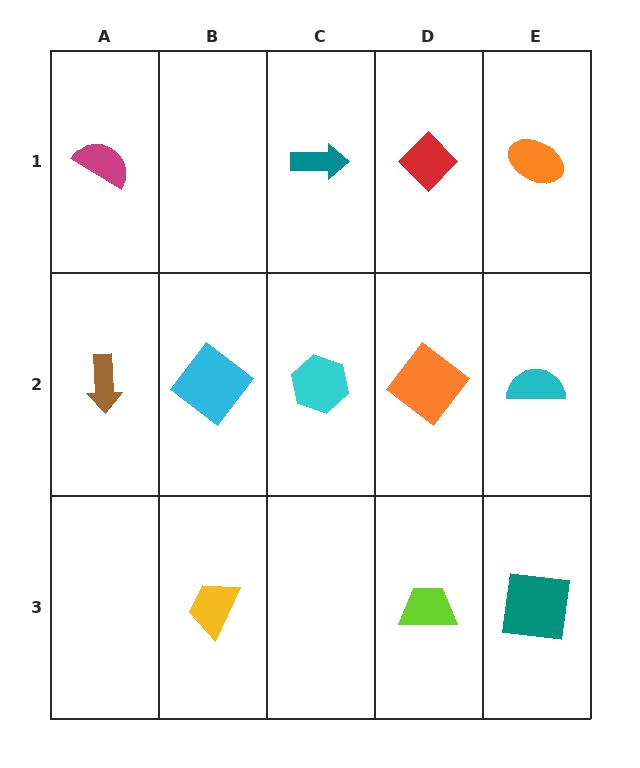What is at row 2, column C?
A cyan hexagon.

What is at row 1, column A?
A magenta semicircle.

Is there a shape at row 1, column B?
No, that cell is empty.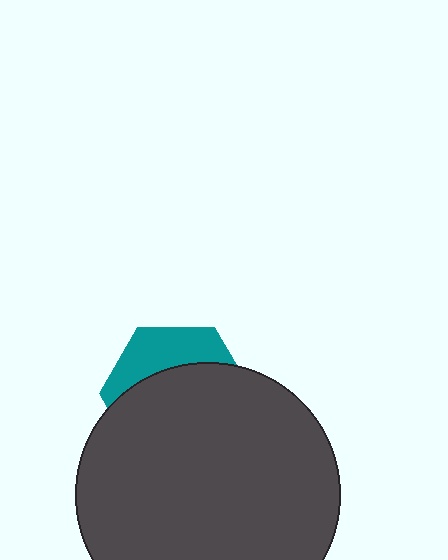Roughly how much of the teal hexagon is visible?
A small part of it is visible (roughly 31%).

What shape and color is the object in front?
The object in front is a dark gray circle.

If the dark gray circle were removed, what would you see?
You would see the complete teal hexagon.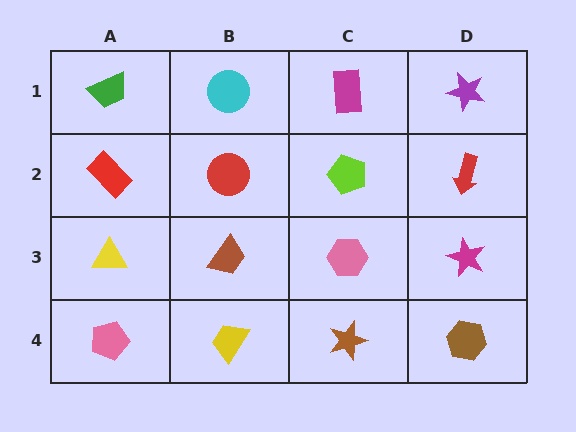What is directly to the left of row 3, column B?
A yellow triangle.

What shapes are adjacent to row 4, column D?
A magenta star (row 3, column D), a brown star (row 4, column C).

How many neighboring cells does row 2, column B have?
4.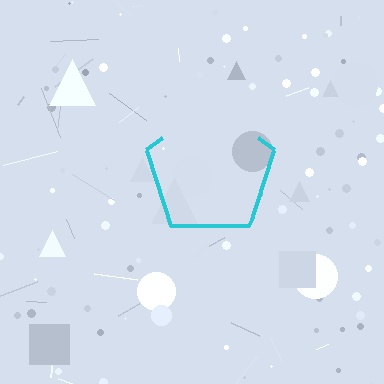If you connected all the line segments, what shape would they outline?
They would outline a pentagon.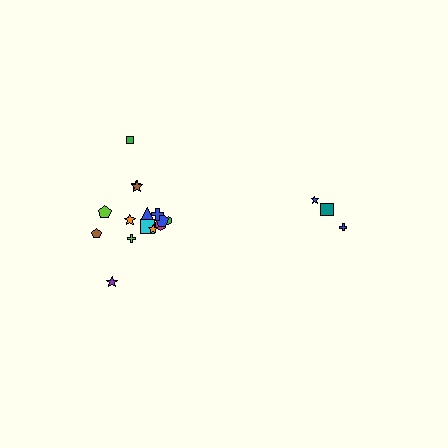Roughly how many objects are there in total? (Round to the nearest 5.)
Roughly 20 objects in total.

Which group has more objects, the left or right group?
The left group.